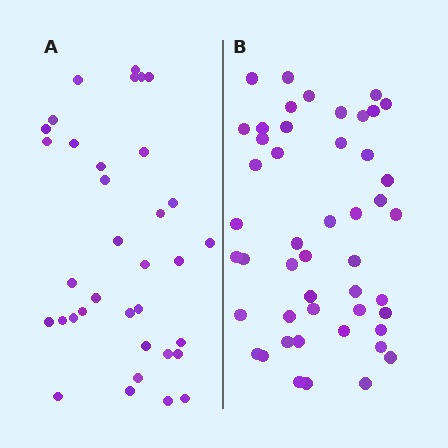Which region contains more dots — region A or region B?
Region B (the right region) has more dots.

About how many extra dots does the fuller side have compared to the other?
Region B has approximately 15 more dots than region A.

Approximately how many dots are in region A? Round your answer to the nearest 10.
About 40 dots. (The exact count is 35, which rounds to 40.)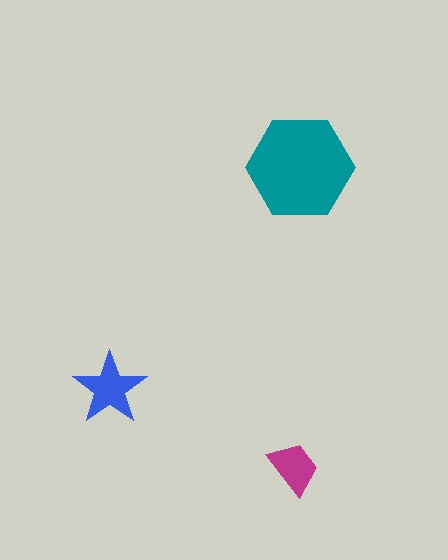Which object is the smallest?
The magenta trapezoid.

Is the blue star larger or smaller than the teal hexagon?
Smaller.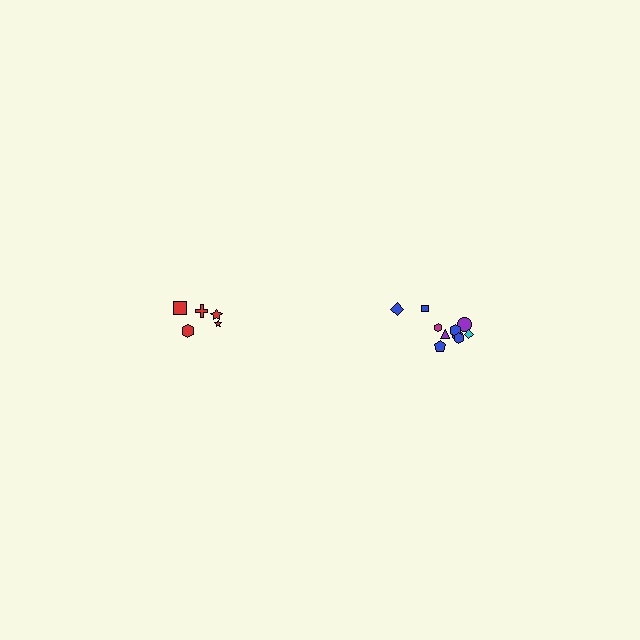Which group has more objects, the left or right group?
The right group.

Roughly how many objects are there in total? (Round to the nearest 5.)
Roughly 15 objects in total.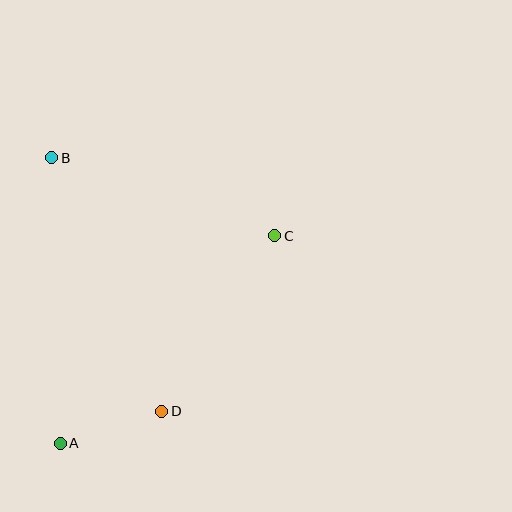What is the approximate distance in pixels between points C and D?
The distance between C and D is approximately 209 pixels.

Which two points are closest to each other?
Points A and D are closest to each other.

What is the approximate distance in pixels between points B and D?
The distance between B and D is approximately 276 pixels.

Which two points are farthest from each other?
Points A and C are farthest from each other.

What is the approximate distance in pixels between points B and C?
The distance between B and C is approximately 237 pixels.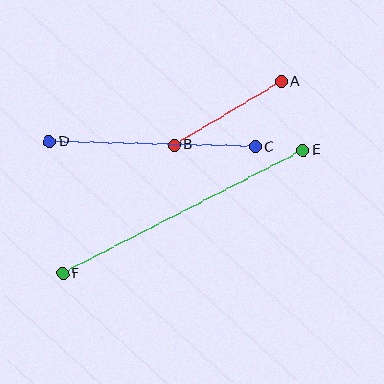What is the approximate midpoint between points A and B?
The midpoint is at approximately (228, 113) pixels.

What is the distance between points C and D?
The distance is approximately 206 pixels.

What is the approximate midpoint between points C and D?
The midpoint is at approximately (152, 144) pixels.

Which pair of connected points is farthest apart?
Points E and F are farthest apart.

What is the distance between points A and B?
The distance is approximately 125 pixels.